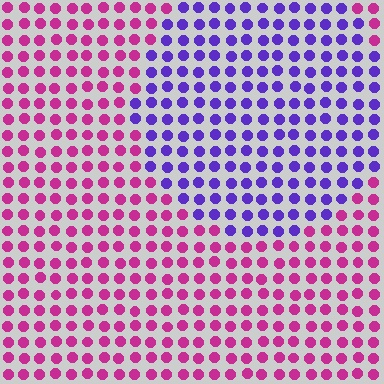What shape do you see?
I see a circle.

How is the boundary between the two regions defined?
The boundary is defined purely by a slight shift in hue (about 61 degrees). Spacing, size, and orientation are identical on both sides.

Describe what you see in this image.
The image is filled with small magenta elements in a uniform arrangement. A circle-shaped region is visible where the elements are tinted to a slightly different hue, forming a subtle color boundary.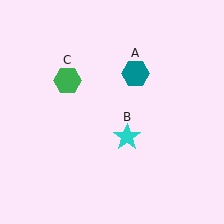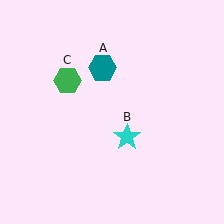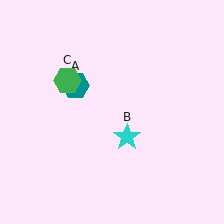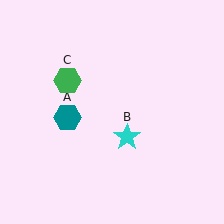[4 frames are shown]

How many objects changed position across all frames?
1 object changed position: teal hexagon (object A).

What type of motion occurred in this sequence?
The teal hexagon (object A) rotated counterclockwise around the center of the scene.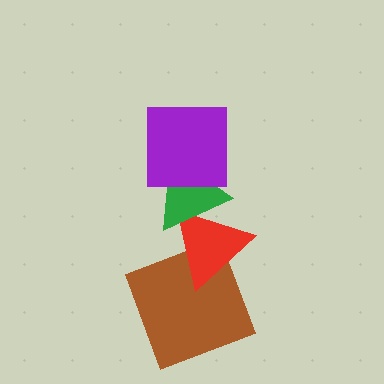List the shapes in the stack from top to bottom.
From top to bottom: the purple square, the green triangle, the red triangle, the brown square.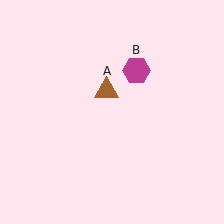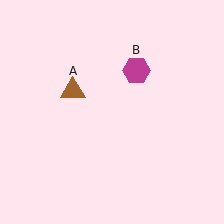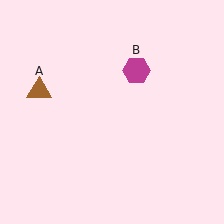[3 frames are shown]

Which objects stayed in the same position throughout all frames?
Magenta hexagon (object B) remained stationary.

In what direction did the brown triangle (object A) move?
The brown triangle (object A) moved left.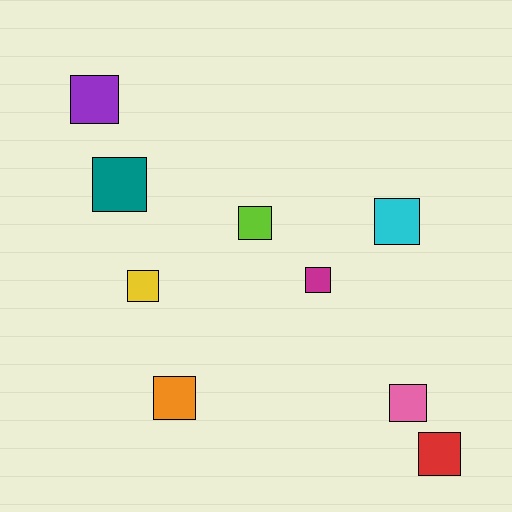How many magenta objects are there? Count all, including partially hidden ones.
There is 1 magenta object.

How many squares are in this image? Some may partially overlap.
There are 9 squares.